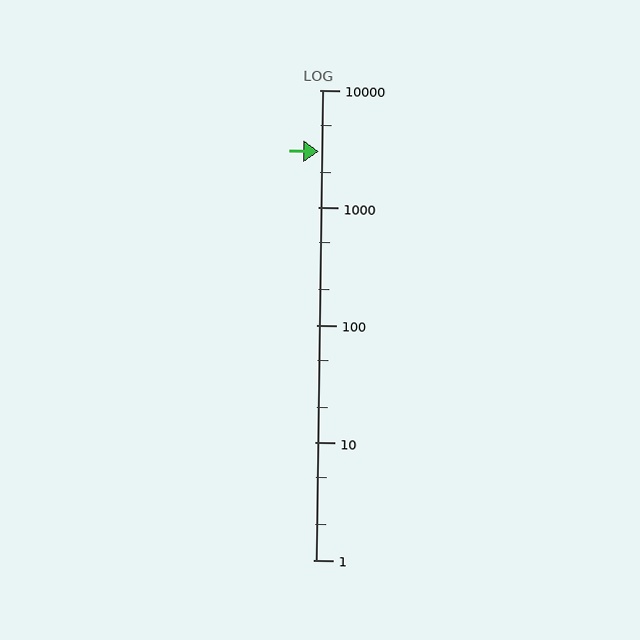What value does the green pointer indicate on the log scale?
The pointer indicates approximately 3000.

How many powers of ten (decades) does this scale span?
The scale spans 4 decades, from 1 to 10000.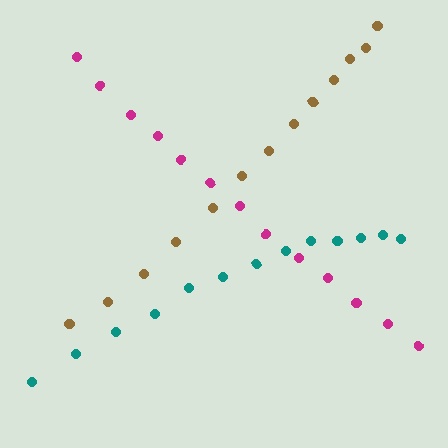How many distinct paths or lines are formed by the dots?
There are 3 distinct paths.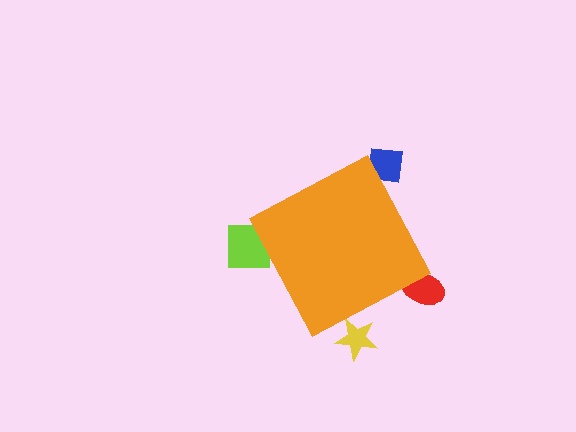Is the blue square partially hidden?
Yes, the blue square is partially hidden behind the orange diamond.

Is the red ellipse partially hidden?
Yes, the red ellipse is partially hidden behind the orange diamond.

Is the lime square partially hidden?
Yes, the lime square is partially hidden behind the orange diamond.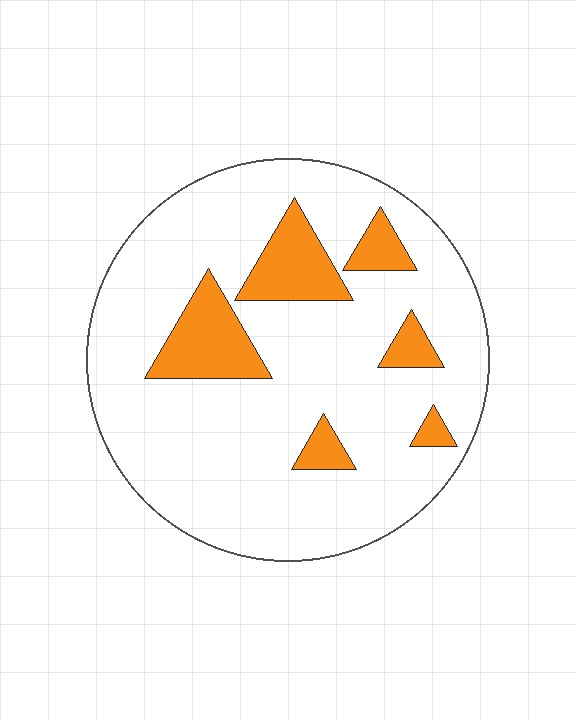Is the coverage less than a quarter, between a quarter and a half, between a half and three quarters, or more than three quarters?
Less than a quarter.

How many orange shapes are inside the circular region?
6.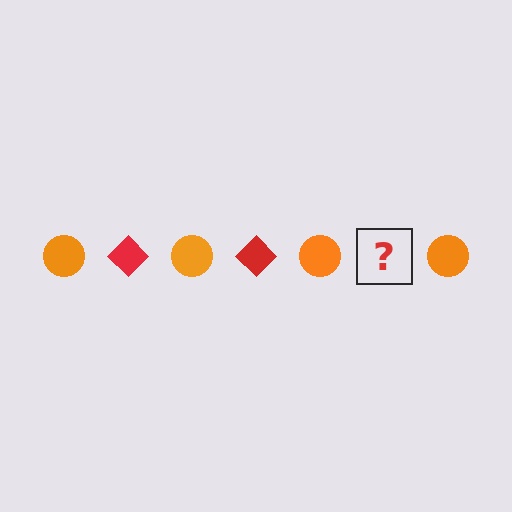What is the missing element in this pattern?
The missing element is a red diamond.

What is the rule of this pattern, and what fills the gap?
The rule is that the pattern alternates between orange circle and red diamond. The gap should be filled with a red diamond.